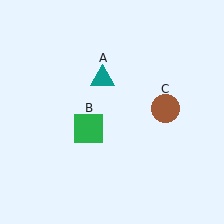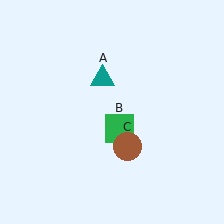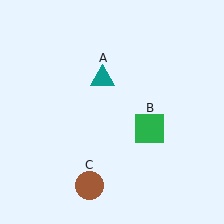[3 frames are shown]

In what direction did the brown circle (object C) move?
The brown circle (object C) moved down and to the left.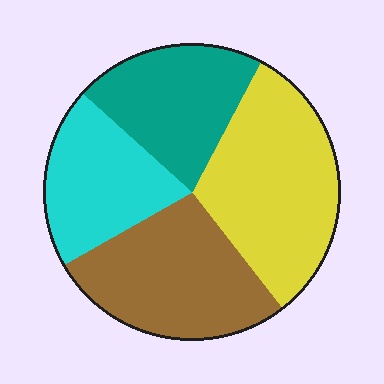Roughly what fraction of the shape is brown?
Brown takes up about one quarter (1/4) of the shape.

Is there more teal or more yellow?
Yellow.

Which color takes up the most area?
Yellow, at roughly 30%.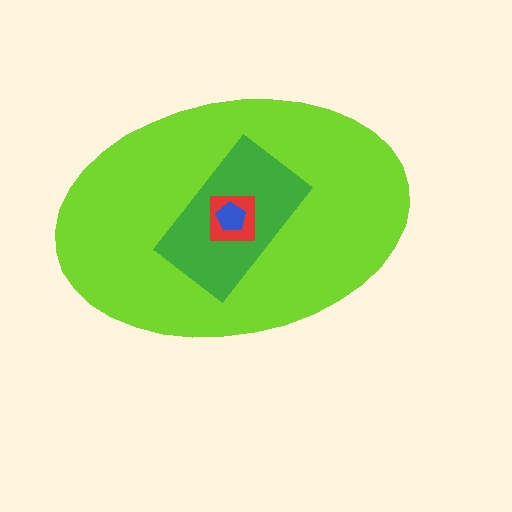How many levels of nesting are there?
4.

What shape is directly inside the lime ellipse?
The green rectangle.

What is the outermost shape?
The lime ellipse.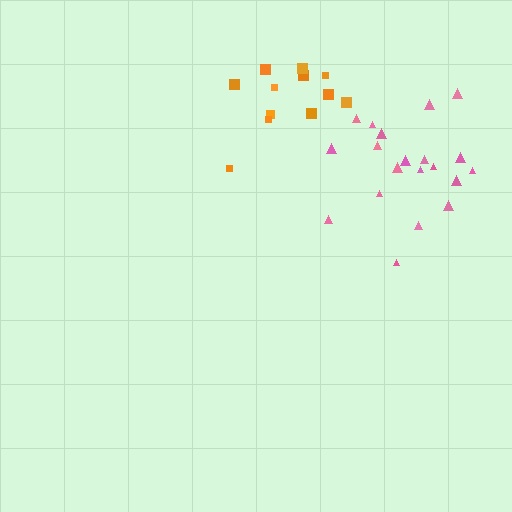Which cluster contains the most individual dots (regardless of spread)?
Pink (20).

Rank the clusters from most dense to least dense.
orange, pink.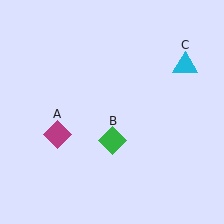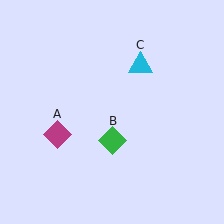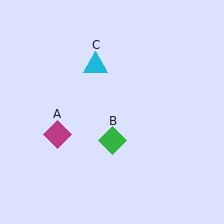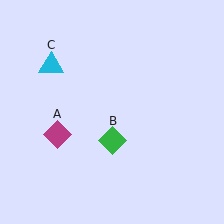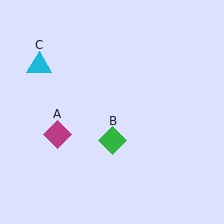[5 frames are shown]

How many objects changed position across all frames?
1 object changed position: cyan triangle (object C).